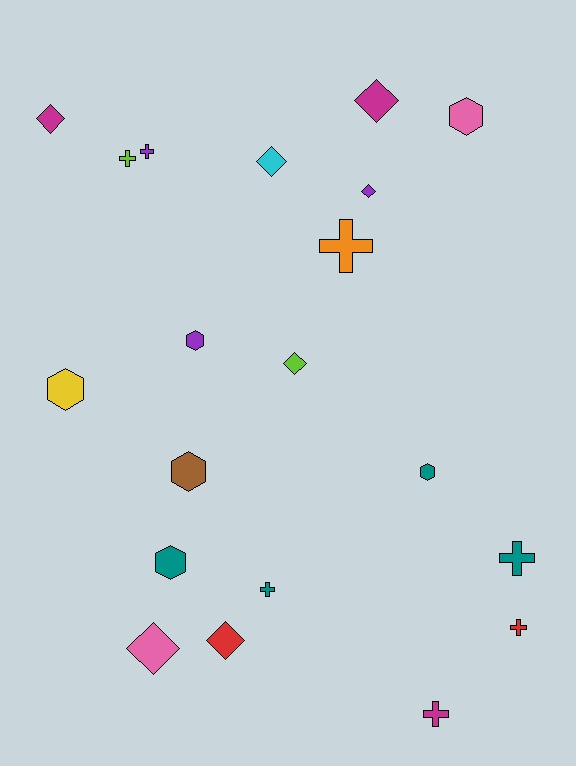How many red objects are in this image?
There are 2 red objects.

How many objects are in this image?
There are 20 objects.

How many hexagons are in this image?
There are 6 hexagons.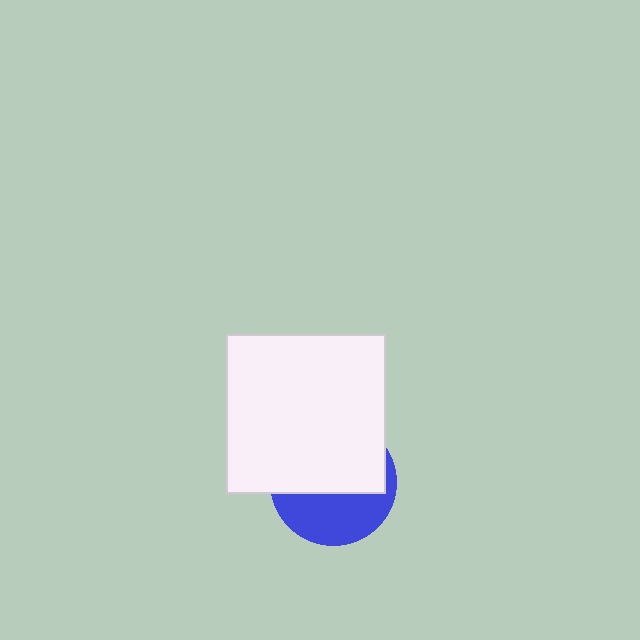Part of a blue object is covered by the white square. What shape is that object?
It is a circle.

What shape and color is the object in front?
The object in front is a white square.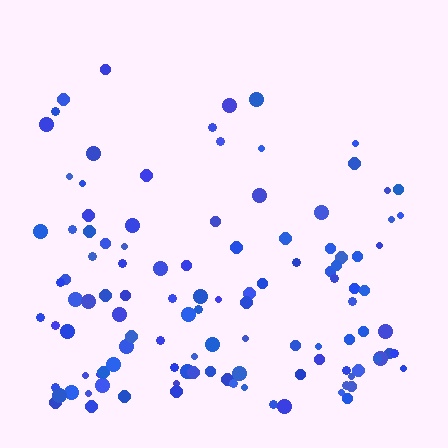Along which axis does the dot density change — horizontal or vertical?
Vertical.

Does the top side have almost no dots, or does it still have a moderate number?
Still a moderate number, just noticeably fewer than the bottom.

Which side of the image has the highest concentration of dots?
The bottom.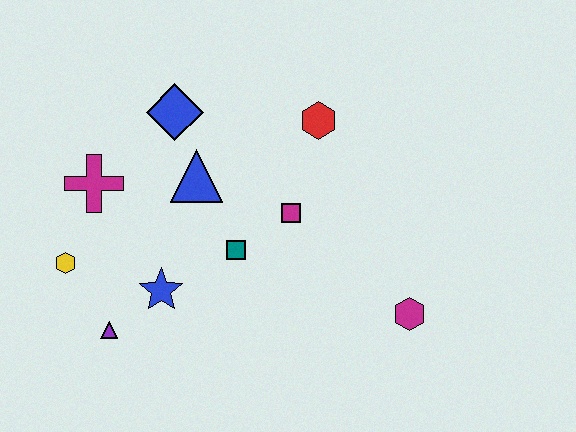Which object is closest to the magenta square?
The teal square is closest to the magenta square.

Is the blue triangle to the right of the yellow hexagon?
Yes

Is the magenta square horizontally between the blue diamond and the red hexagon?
Yes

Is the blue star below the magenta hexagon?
No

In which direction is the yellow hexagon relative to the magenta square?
The yellow hexagon is to the left of the magenta square.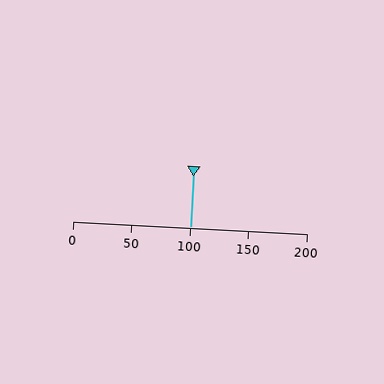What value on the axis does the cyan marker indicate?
The marker indicates approximately 100.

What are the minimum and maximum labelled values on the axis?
The axis runs from 0 to 200.